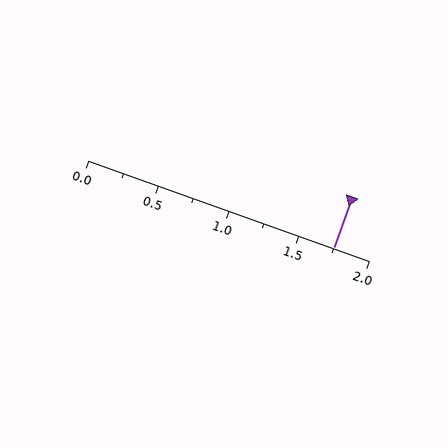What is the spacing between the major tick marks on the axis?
The major ticks are spaced 0.5 apart.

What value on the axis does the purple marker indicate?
The marker indicates approximately 1.75.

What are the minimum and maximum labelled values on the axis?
The axis runs from 0.0 to 2.0.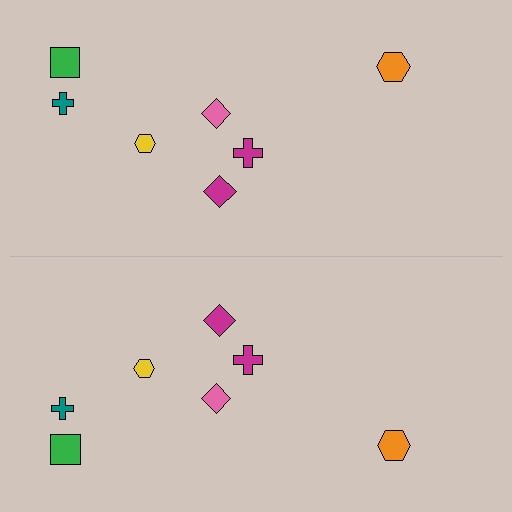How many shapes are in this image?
There are 14 shapes in this image.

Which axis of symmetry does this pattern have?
The pattern has a horizontal axis of symmetry running through the center of the image.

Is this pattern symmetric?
Yes, this pattern has bilateral (reflection) symmetry.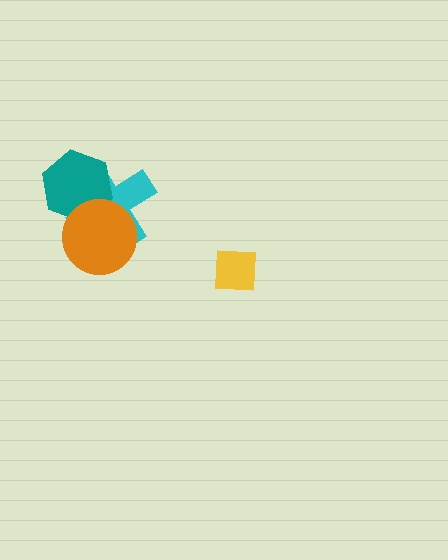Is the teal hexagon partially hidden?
Yes, it is partially covered by another shape.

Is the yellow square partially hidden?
No, no other shape covers it.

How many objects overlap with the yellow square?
0 objects overlap with the yellow square.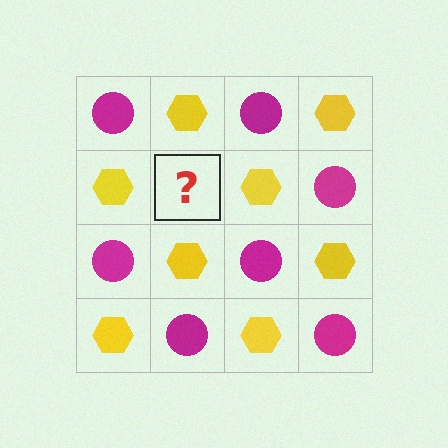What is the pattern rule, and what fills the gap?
The rule is that it alternates magenta circle and yellow hexagon in a checkerboard pattern. The gap should be filled with a magenta circle.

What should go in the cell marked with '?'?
The missing cell should contain a magenta circle.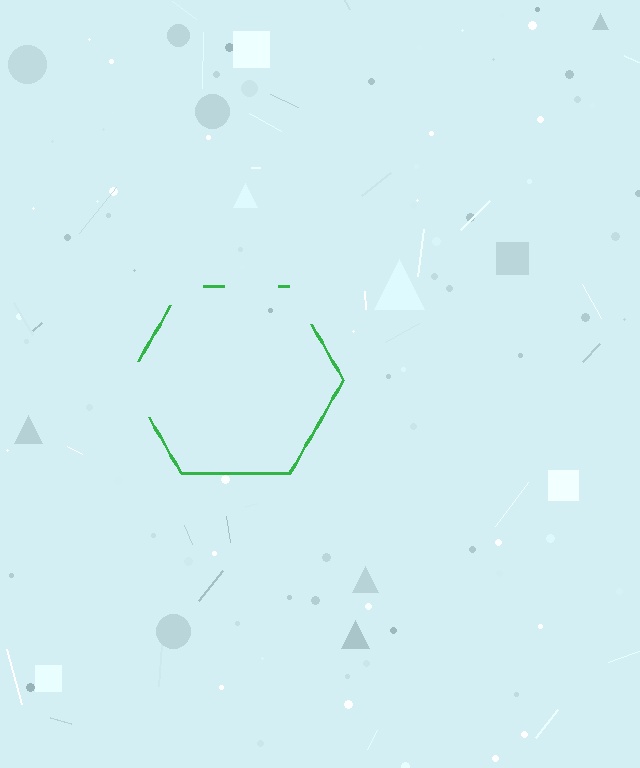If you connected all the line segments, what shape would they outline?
They would outline a hexagon.